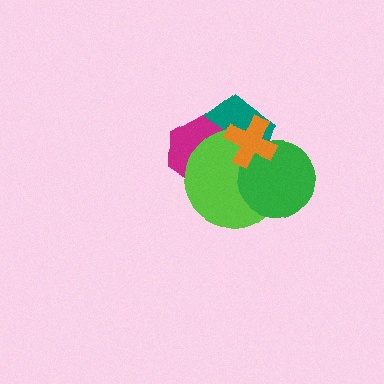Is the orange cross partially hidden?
No, no other shape covers it.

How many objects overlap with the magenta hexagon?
3 objects overlap with the magenta hexagon.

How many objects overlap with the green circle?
3 objects overlap with the green circle.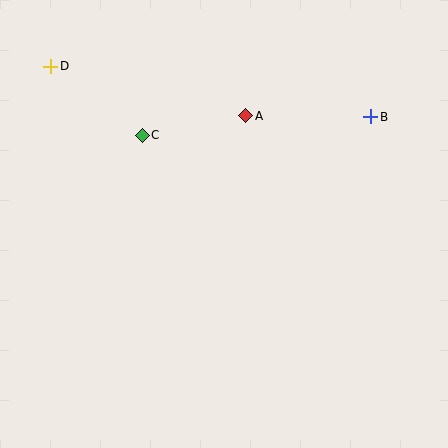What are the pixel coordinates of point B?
Point B is at (371, 117).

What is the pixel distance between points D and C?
The distance between D and C is 114 pixels.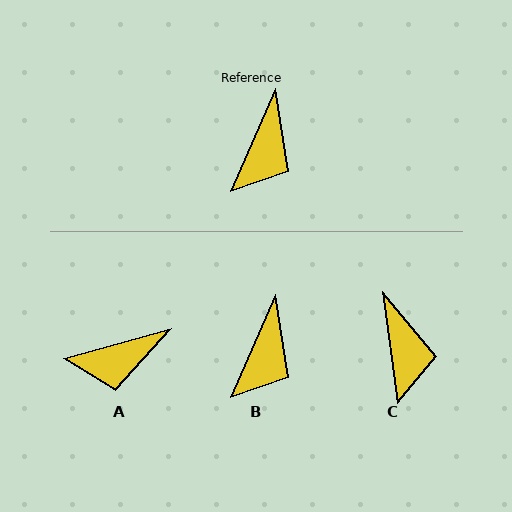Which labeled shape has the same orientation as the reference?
B.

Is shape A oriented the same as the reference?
No, it is off by about 51 degrees.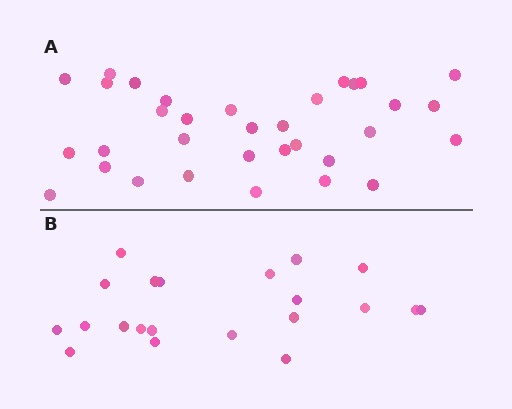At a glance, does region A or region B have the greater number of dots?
Region A (the top region) has more dots.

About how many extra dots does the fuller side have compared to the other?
Region A has roughly 12 or so more dots than region B.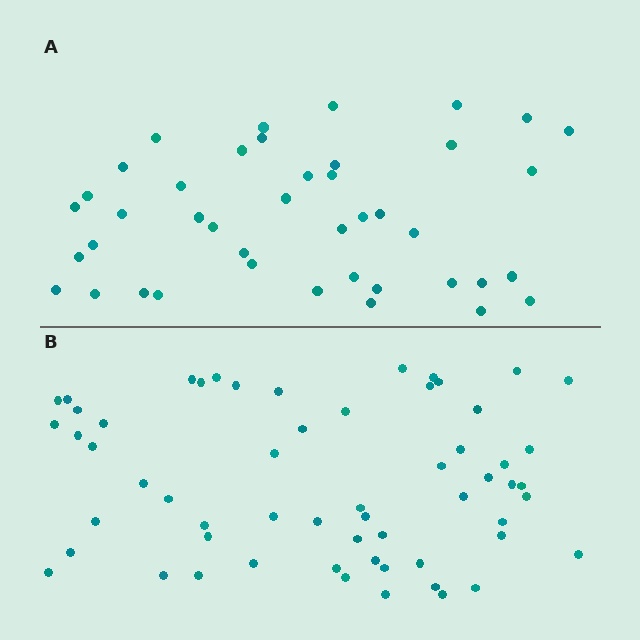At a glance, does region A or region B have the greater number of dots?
Region B (the bottom region) has more dots.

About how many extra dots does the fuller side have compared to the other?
Region B has approximately 15 more dots than region A.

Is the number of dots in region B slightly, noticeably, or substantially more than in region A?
Region B has noticeably more, but not dramatically so. The ratio is roughly 1.4 to 1.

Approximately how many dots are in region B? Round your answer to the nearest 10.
About 60 dots. (The exact count is 59, which rounds to 60.)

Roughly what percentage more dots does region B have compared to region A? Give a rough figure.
About 40% more.